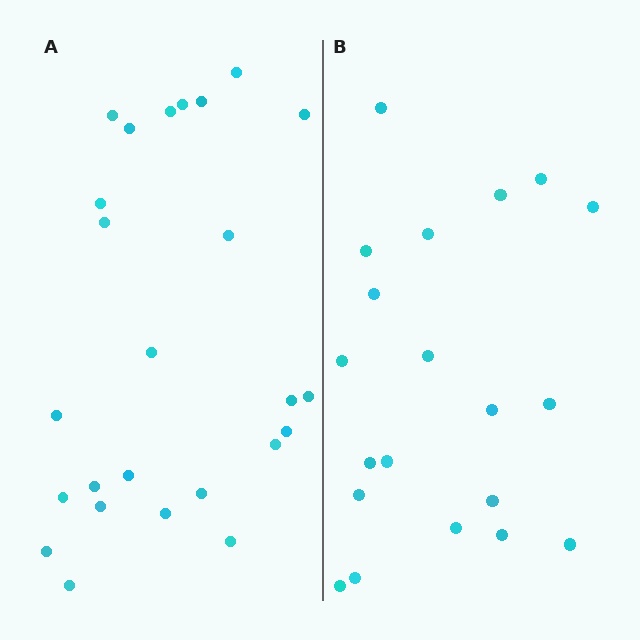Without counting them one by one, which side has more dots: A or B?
Region A (the left region) has more dots.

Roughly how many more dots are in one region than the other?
Region A has about 5 more dots than region B.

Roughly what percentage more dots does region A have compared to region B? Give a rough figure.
About 25% more.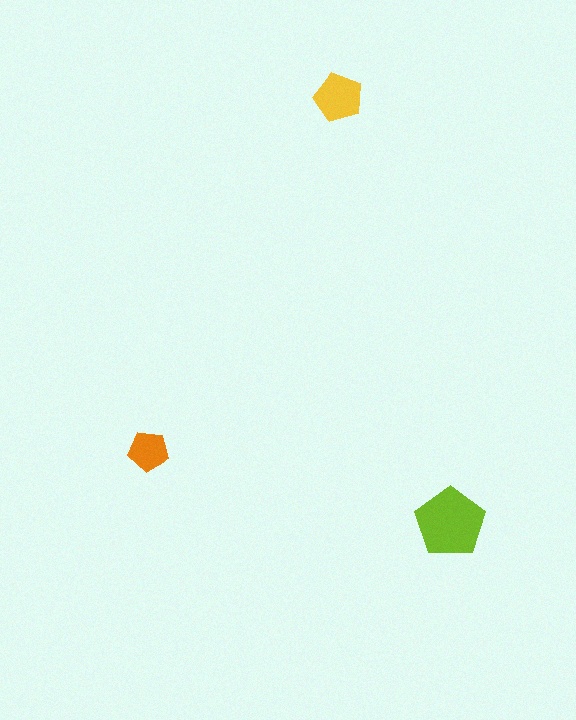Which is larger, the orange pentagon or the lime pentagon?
The lime one.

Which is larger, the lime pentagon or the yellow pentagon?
The lime one.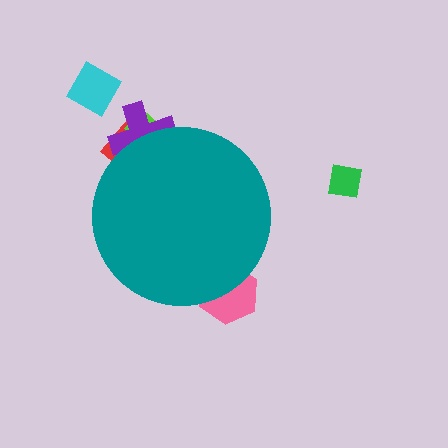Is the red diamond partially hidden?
Yes, the red diamond is partially hidden behind the teal circle.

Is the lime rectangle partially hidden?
Yes, the lime rectangle is partially hidden behind the teal circle.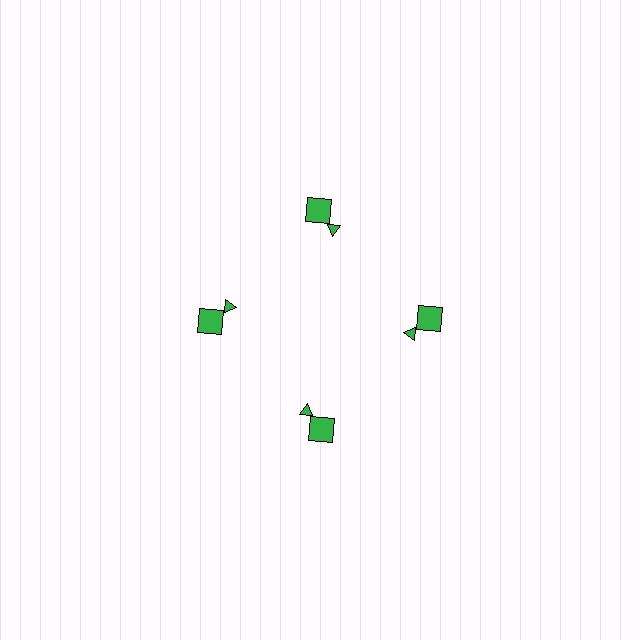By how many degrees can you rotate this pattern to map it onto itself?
The pattern maps onto itself every 90 degrees of rotation.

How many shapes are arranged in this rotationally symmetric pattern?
There are 8 shapes, arranged in 4 groups of 2.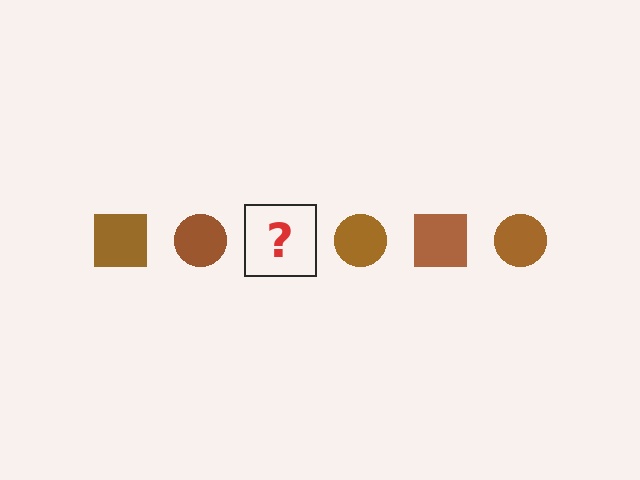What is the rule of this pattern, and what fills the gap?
The rule is that the pattern cycles through square, circle shapes in brown. The gap should be filled with a brown square.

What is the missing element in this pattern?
The missing element is a brown square.